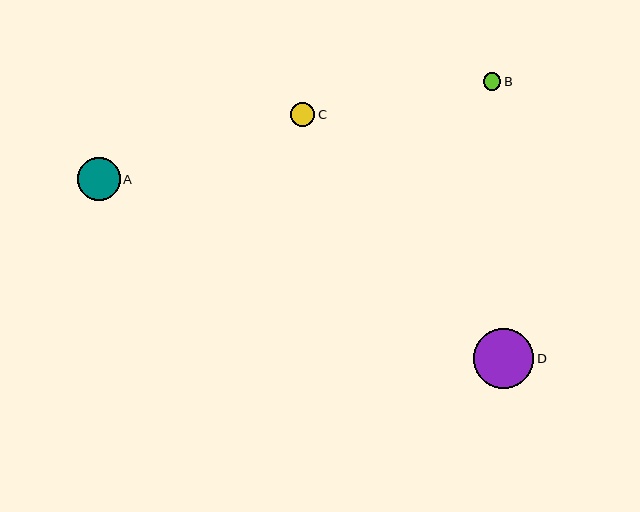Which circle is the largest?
Circle D is the largest with a size of approximately 60 pixels.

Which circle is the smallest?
Circle B is the smallest with a size of approximately 17 pixels.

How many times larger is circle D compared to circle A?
Circle D is approximately 1.4 times the size of circle A.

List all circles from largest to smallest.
From largest to smallest: D, A, C, B.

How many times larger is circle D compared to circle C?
Circle D is approximately 2.5 times the size of circle C.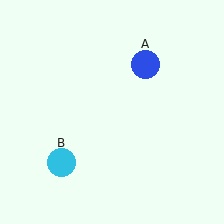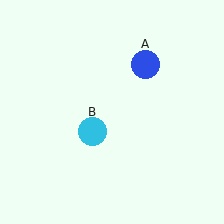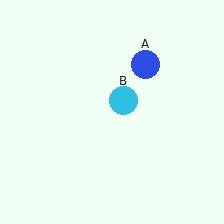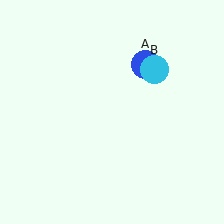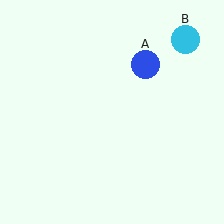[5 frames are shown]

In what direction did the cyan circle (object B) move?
The cyan circle (object B) moved up and to the right.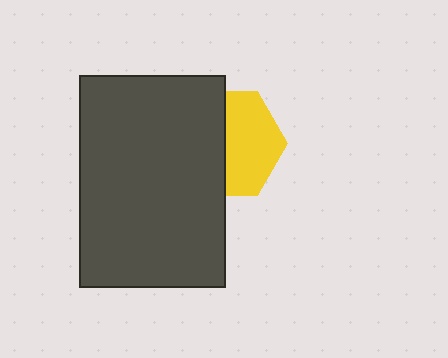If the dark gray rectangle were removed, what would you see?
You would see the complete yellow hexagon.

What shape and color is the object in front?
The object in front is a dark gray rectangle.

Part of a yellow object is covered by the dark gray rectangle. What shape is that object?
It is a hexagon.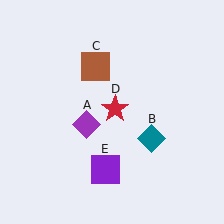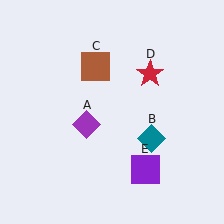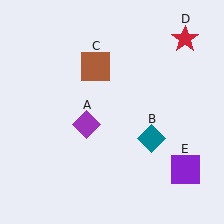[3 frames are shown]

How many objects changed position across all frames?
2 objects changed position: red star (object D), purple square (object E).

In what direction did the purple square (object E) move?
The purple square (object E) moved right.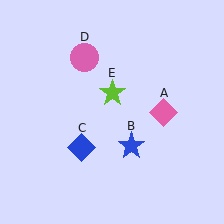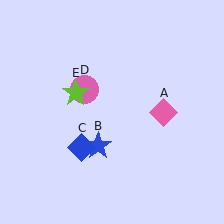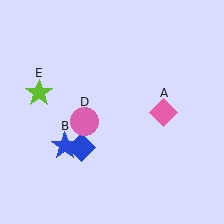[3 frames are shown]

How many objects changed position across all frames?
3 objects changed position: blue star (object B), pink circle (object D), lime star (object E).